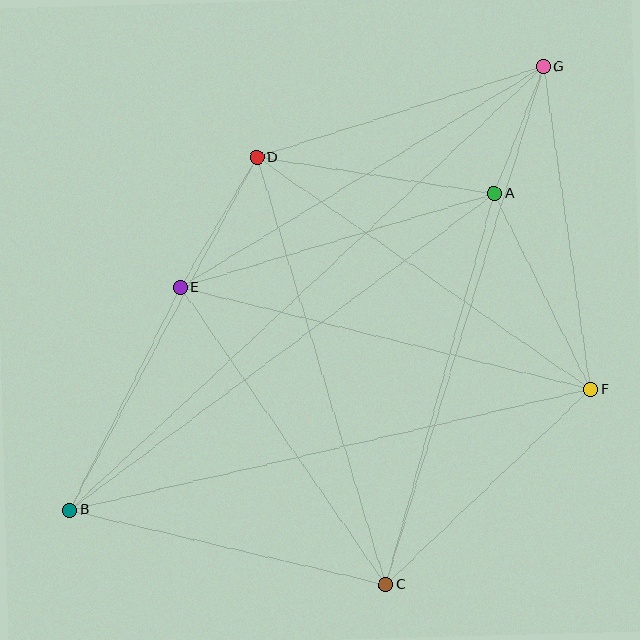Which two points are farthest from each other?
Points B and G are farthest from each other.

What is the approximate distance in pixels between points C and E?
The distance between C and E is approximately 361 pixels.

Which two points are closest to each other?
Points A and G are closest to each other.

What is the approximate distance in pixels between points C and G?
The distance between C and G is approximately 541 pixels.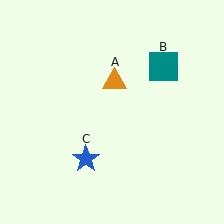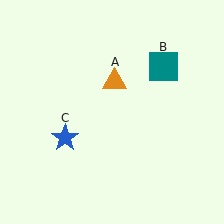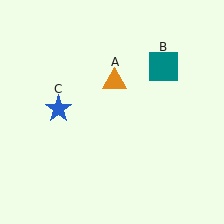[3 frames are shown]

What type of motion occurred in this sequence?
The blue star (object C) rotated clockwise around the center of the scene.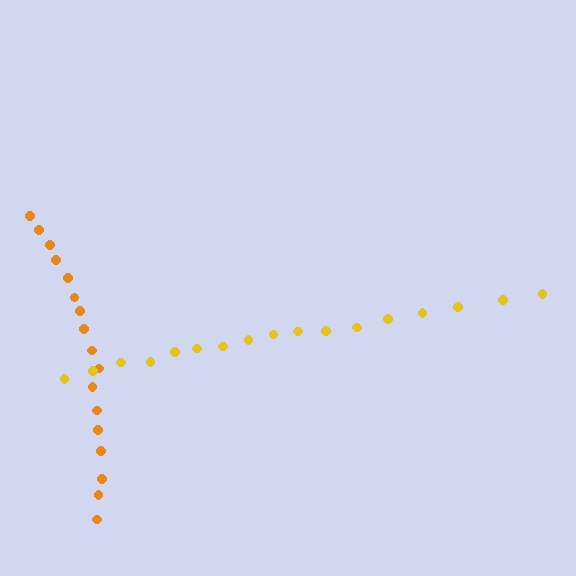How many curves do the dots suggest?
There are 2 distinct paths.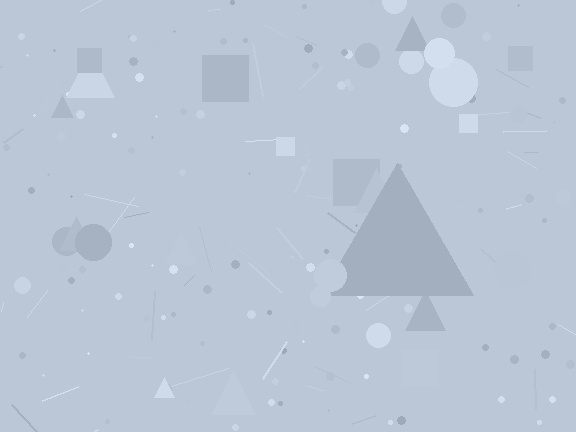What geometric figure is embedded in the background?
A triangle is embedded in the background.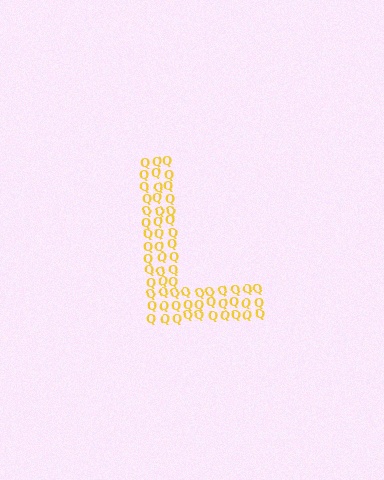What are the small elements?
The small elements are letter Q's.